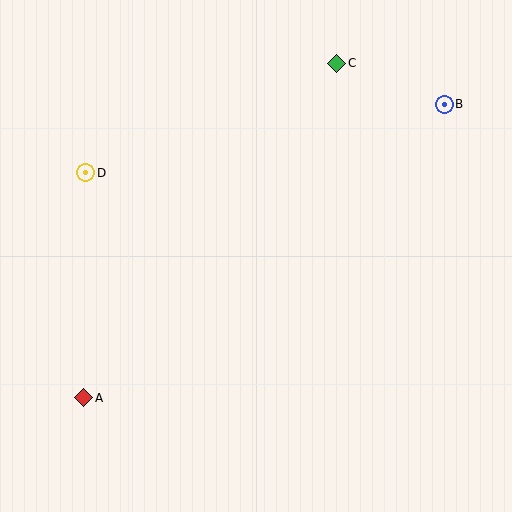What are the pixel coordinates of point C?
Point C is at (337, 63).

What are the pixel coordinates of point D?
Point D is at (86, 173).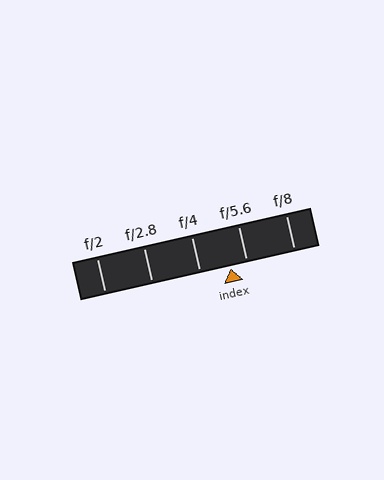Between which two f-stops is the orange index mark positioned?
The index mark is between f/4 and f/5.6.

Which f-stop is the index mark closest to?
The index mark is closest to f/5.6.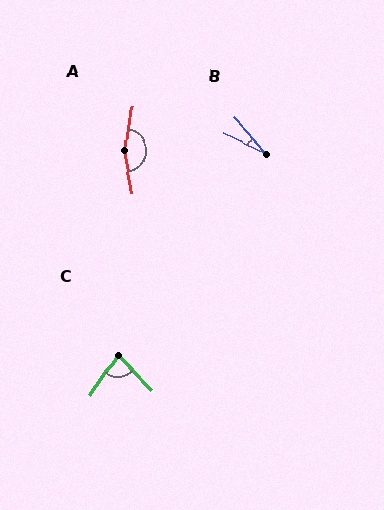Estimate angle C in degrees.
Approximately 80 degrees.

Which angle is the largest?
A, at approximately 160 degrees.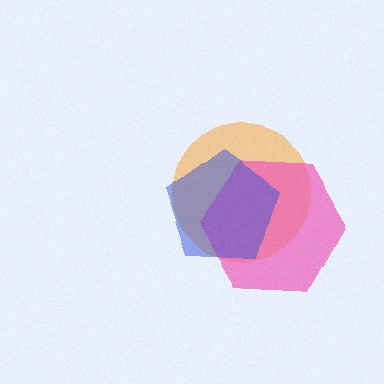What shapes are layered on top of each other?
The layered shapes are: an orange circle, a pink hexagon, a blue pentagon.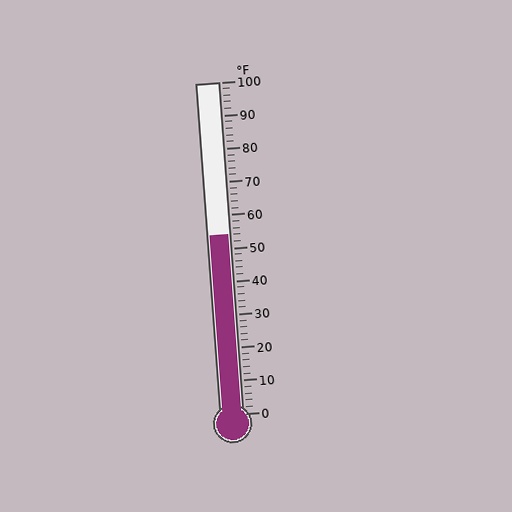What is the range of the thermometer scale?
The thermometer scale ranges from 0°F to 100°F.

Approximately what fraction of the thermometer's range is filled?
The thermometer is filled to approximately 55% of its range.